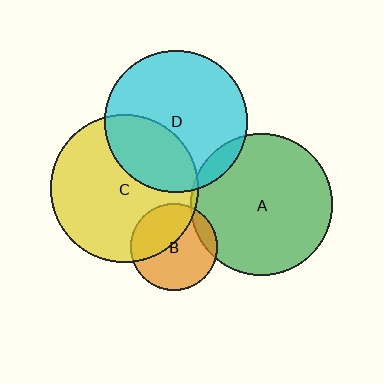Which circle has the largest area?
Circle C (yellow).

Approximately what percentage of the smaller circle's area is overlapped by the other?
Approximately 5%.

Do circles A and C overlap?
Yes.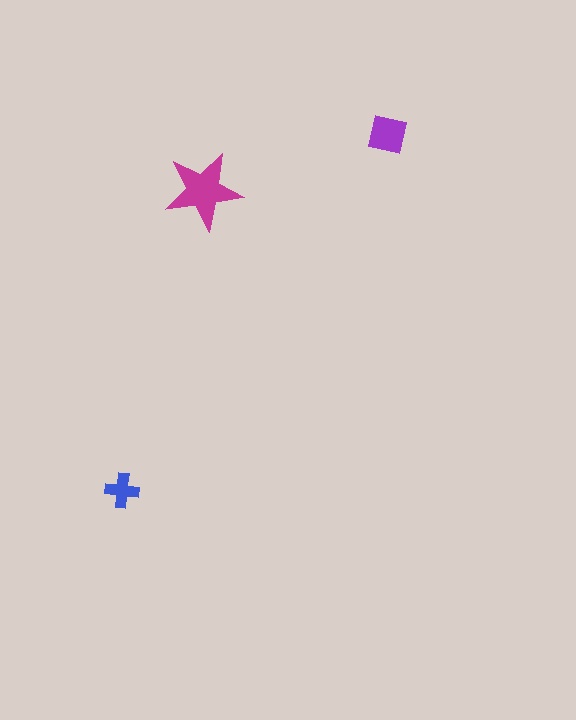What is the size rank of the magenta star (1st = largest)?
1st.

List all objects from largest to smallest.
The magenta star, the purple square, the blue cross.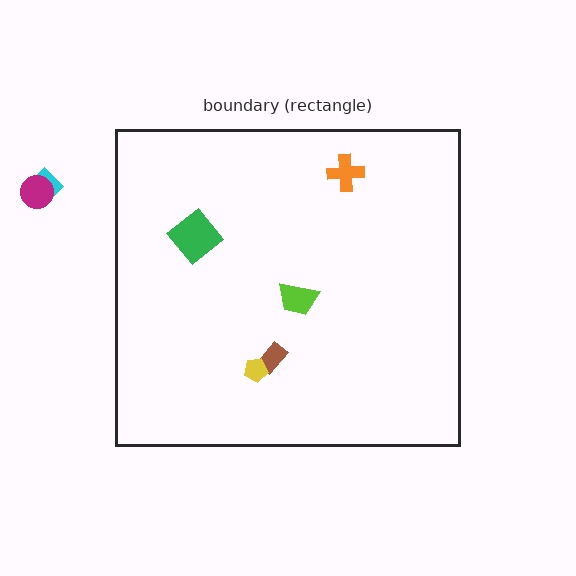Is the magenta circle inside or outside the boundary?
Outside.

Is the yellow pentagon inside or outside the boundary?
Inside.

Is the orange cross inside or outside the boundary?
Inside.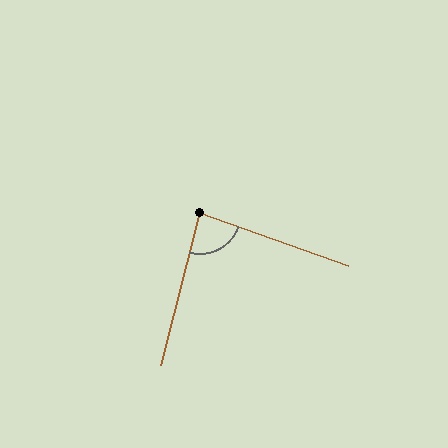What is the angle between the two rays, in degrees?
Approximately 85 degrees.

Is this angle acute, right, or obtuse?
It is approximately a right angle.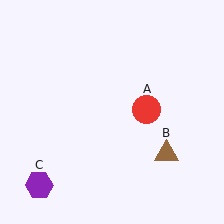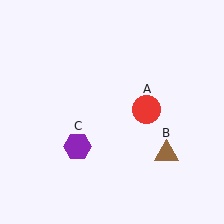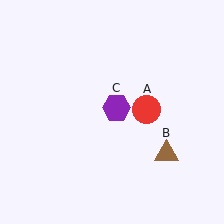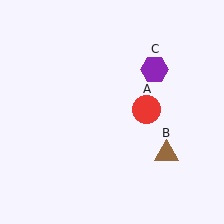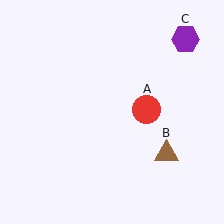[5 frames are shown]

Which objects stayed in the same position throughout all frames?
Red circle (object A) and brown triangle (object B) remained stationary.